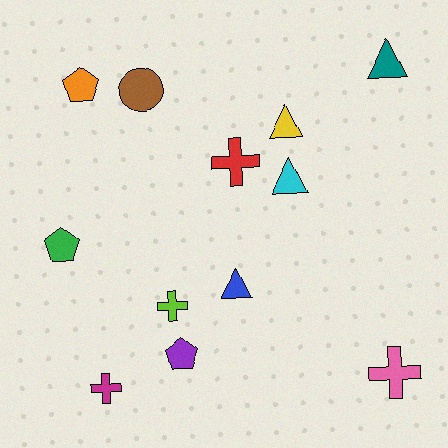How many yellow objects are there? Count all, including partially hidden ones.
There is 1 yellow object.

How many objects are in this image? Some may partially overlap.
There are 12 objects.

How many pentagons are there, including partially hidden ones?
There are 3 pentagons.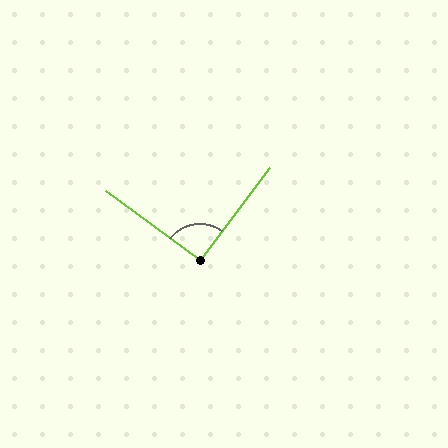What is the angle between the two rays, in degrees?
Approximately 91 degrees.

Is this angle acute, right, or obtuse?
It is approximately a right angle.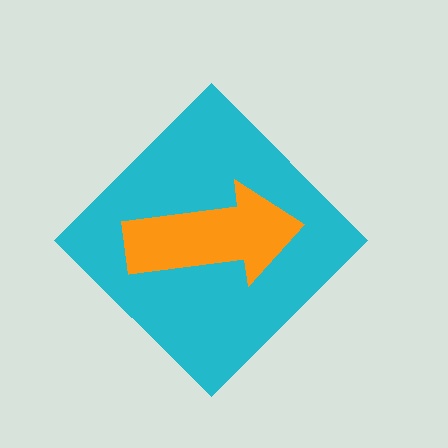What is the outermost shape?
The cyan diamond.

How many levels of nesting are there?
2.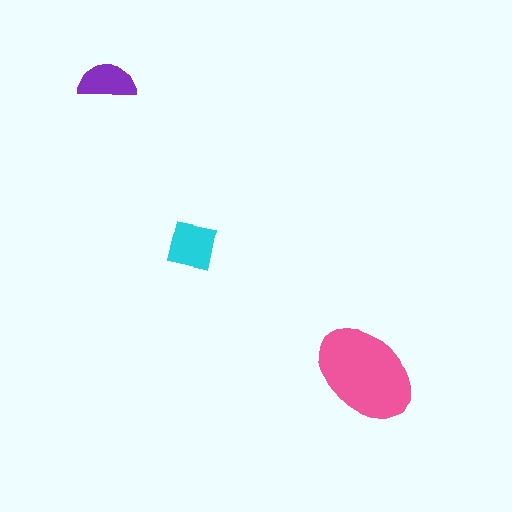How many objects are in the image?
There are 3 objects in the image.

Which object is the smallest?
The purple semicircle.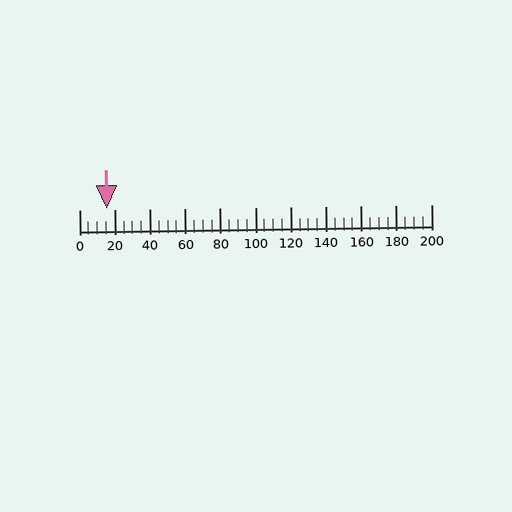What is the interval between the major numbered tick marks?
The major tick marks are spaced 20 units apart.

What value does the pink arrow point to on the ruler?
The pink arrow points to approximately 16.